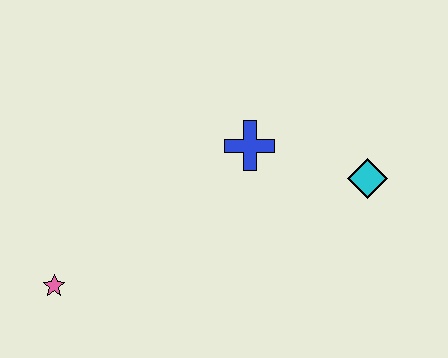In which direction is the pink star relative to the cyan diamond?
The pink star is to the left of the cyan diamond.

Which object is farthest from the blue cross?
The pink star is farthest from the blue cross.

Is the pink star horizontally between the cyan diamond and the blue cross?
No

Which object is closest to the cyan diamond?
The blue cross is closest to the cyan diamond.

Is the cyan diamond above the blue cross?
No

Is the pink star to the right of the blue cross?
No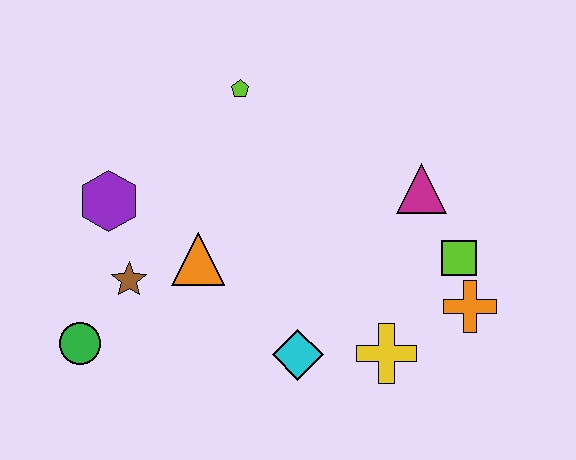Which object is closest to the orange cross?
The lime square is closest to the orange cross.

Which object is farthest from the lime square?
The green circle is farthest from the lime square.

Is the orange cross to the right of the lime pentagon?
Yes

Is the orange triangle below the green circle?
No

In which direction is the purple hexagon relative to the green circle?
The purple hexagon is above the green circle.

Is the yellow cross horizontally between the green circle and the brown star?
No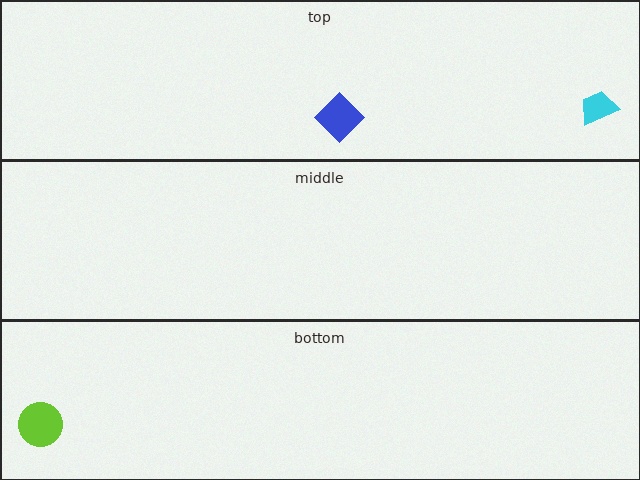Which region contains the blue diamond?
The top region.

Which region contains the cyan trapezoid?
The top region.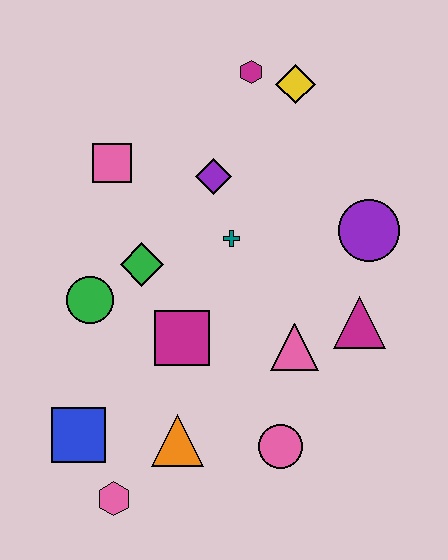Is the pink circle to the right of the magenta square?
Yes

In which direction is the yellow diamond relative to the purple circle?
The yellow diamond is above the purple circle.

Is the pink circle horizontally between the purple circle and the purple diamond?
Yes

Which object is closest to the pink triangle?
The magenta triangle is closest to the pink triangle.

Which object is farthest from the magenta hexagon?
The pink hexagon is farthest from the magenta hexagon.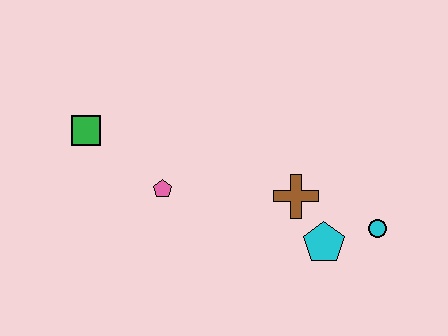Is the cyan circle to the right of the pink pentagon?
Yes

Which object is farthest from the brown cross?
The green square is farthest from the brown cross.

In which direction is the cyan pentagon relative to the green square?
The cyan pentagon is to the right of the green square.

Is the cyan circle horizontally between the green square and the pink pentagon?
No